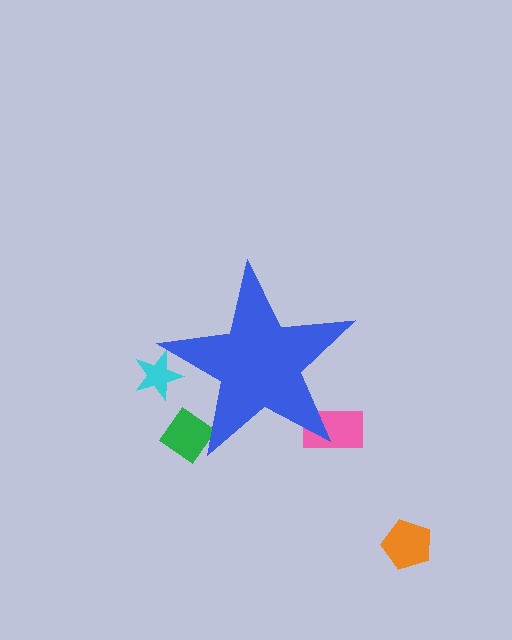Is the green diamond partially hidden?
Yes, the green diamond is partially hidden behind the blue star.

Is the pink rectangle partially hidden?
Yes, the pink rectangle is partially hidden behind the blue star.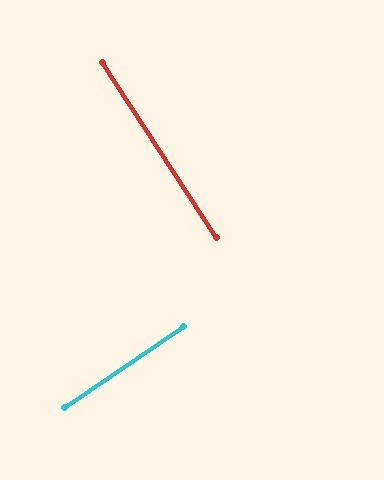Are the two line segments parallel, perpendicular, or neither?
Perpendicular — they meet at approximately 88°.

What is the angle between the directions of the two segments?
Approximately 88 degrees.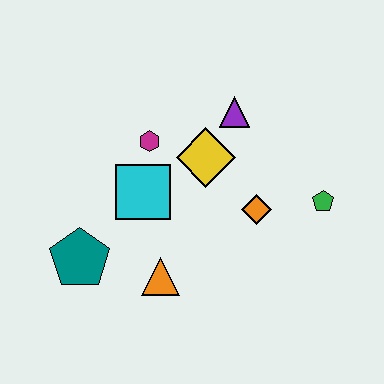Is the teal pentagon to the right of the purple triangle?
No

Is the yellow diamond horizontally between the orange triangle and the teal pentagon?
No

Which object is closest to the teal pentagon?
The orange triangle is closest to the teal pentagon.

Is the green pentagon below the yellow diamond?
Yes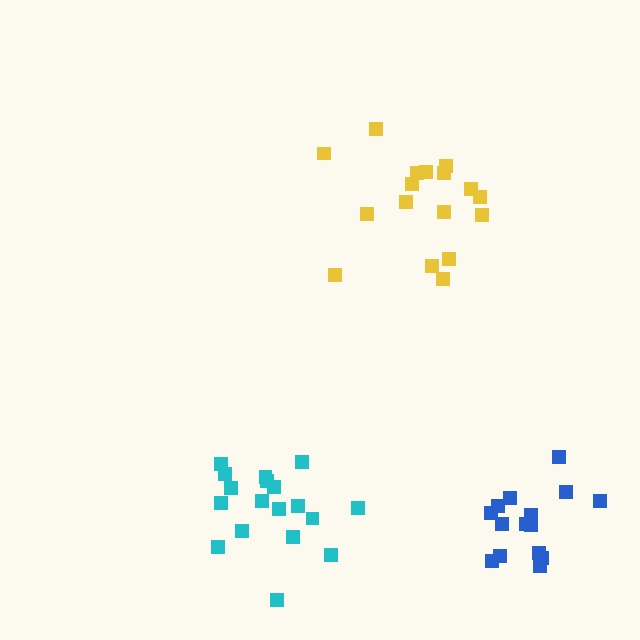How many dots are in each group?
Group 1: 15 dots, Group 2: 18 dots, Group 3: 17 dots (50 total).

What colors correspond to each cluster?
The clusters are colored: blue, cyan, yellow.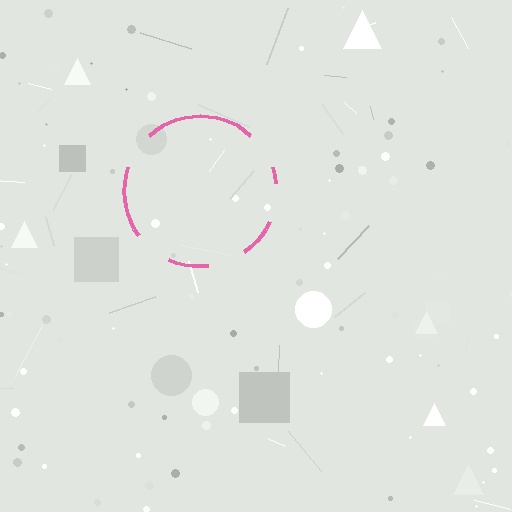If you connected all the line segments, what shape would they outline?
They would outline a circle.